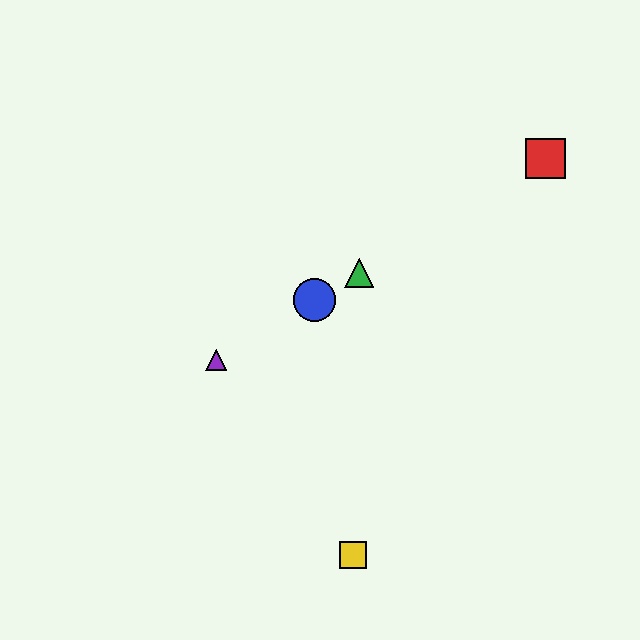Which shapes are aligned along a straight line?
The red square, the blue circle, the green triangle, the purple triangle are aligned along a straight line.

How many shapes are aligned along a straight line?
4 shapes (the red square, the blue circle, the green triangle, the purple triangle) are aligned along a straight line.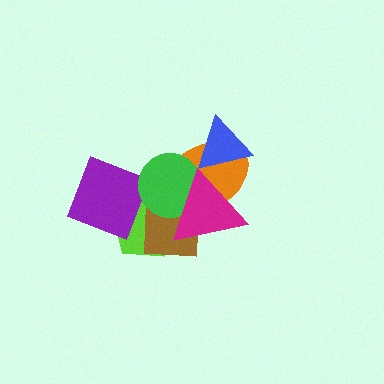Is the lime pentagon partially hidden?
Yes, it is partially covered by another shape.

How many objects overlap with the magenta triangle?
5 objects overlap with the magenta triangle.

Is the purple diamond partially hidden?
Yes, it is partially covered by another shape.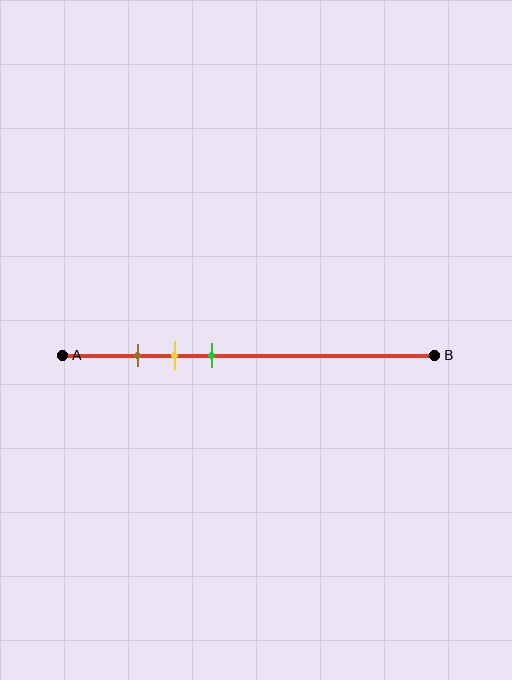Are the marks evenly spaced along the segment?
Yes, the marks are approximately evenly spaced.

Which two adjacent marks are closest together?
The brown and yellow marks are the closest adjacent pair.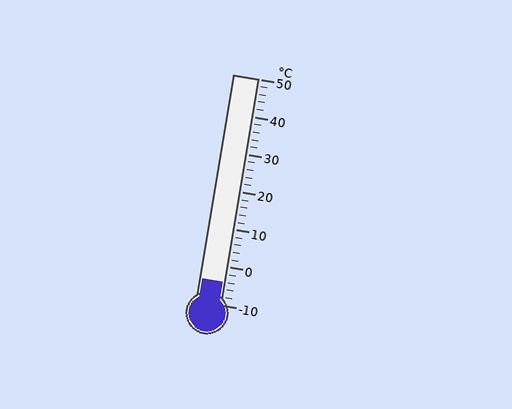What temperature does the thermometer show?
The thermometer shows approximately -4°C.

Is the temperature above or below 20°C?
The temperature is below 20°C.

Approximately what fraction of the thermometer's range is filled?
The thermometer is filled to approximately 10% of its range.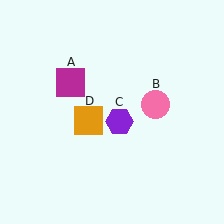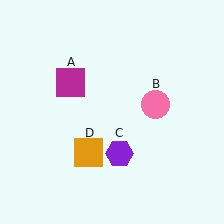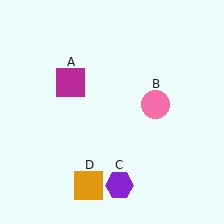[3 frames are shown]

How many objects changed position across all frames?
2 objects changed position: purple hexagon (object C), orange square (object D).